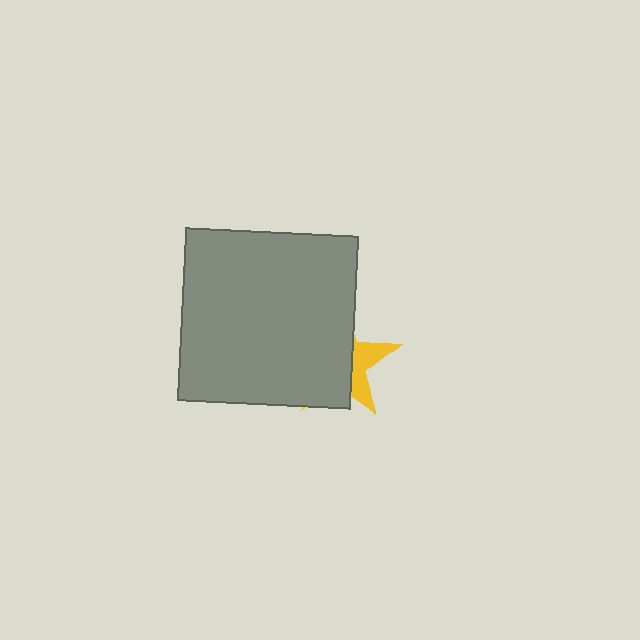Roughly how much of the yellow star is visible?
A small part of it is visible (roughly 31%).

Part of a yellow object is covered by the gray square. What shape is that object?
It is a star.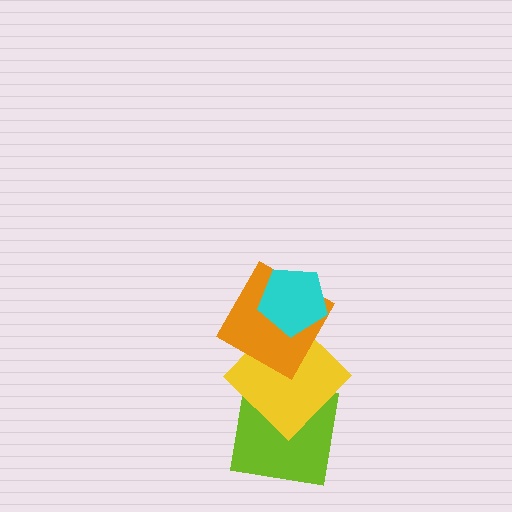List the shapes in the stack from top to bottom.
From top to bottom: the cyan pentagon, the orange square, the yellow diamond, the lime square.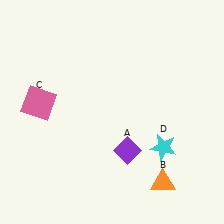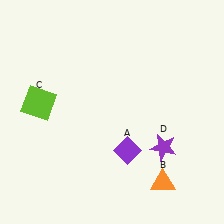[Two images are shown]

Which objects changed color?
C changed from pink to lime. D changed from cyan to purple.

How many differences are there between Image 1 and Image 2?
There are 2 differences between the two images.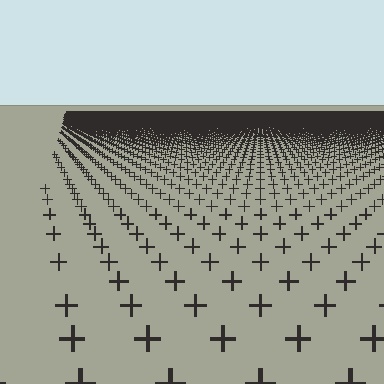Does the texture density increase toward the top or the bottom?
Density increases toward the top.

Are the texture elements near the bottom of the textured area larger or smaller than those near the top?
Larger. Near the bottom, elements are closer to the viewer and appear at a bigger on-screen size.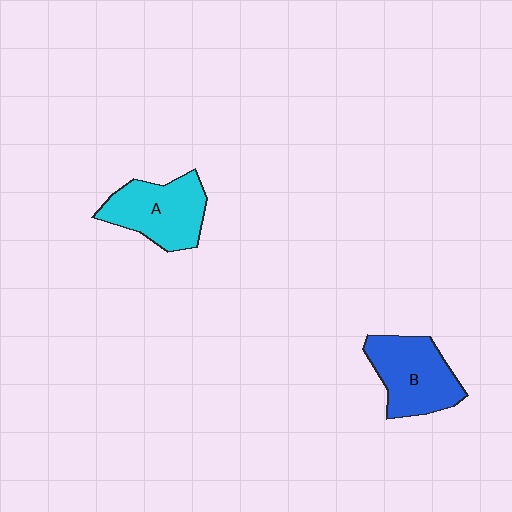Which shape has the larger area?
Shape B (blue).